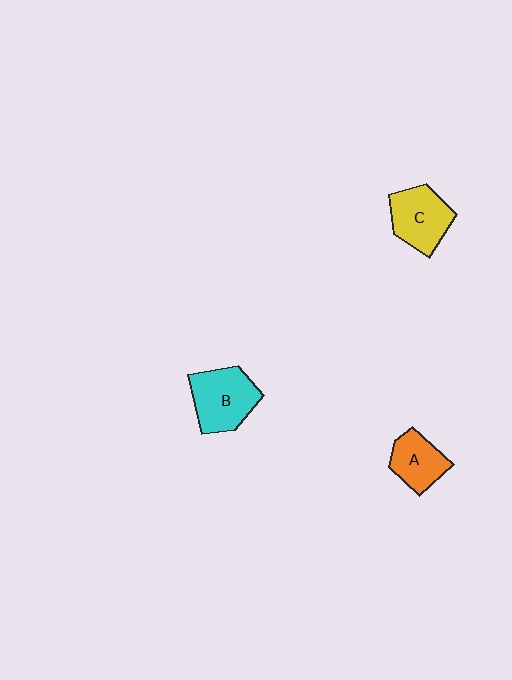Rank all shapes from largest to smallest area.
From largest to smallest: B (cyan), C (yellow), A (orange).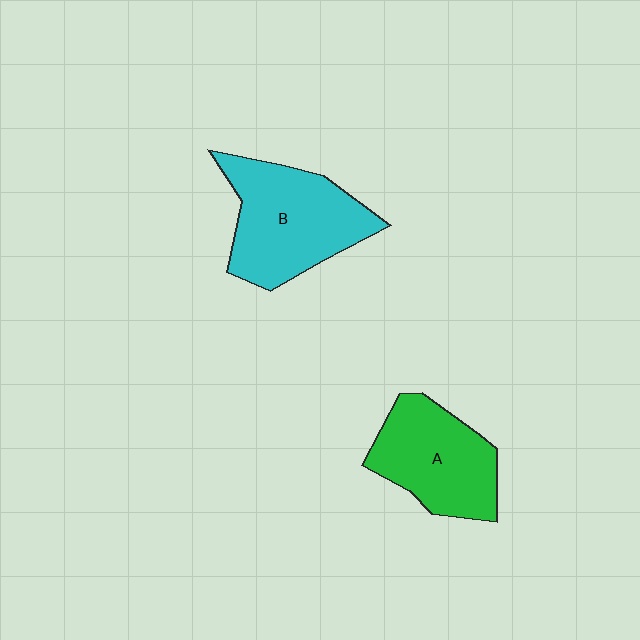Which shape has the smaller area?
Shape A (green).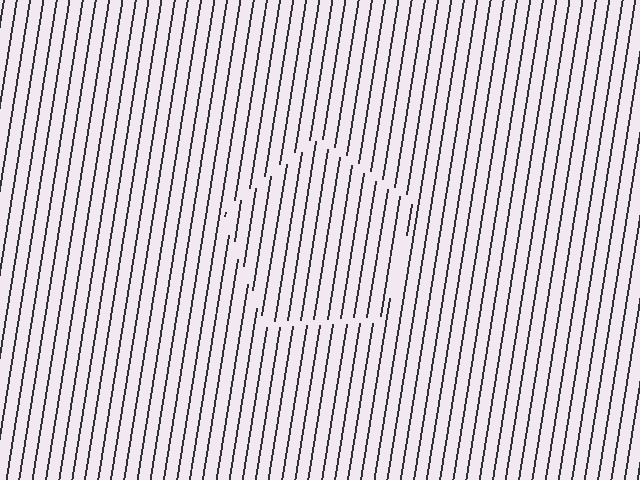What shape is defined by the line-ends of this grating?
An illusory pentagon. The interior of the shape contains the same grating, shifted by half a period — the contour is defined by the phase discontinuity where line-ends from the inner and outer gratings abut.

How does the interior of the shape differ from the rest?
The interior of the shape contains the same grating, shifted by half a period — the contour is defined by the phase discontinuity where line-ends from the inner and outer gratings abut.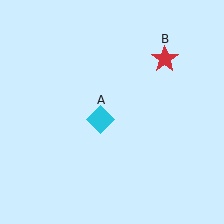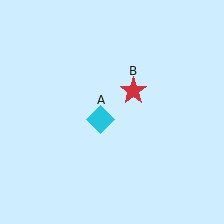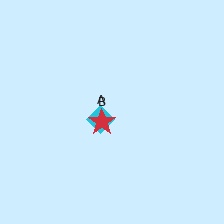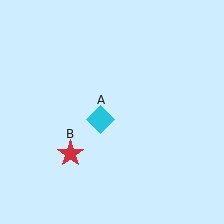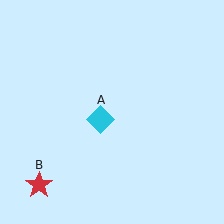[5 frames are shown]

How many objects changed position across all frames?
1 object changed position: red star (object B).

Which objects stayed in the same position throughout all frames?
Cyan diamond (object A) remained stationary.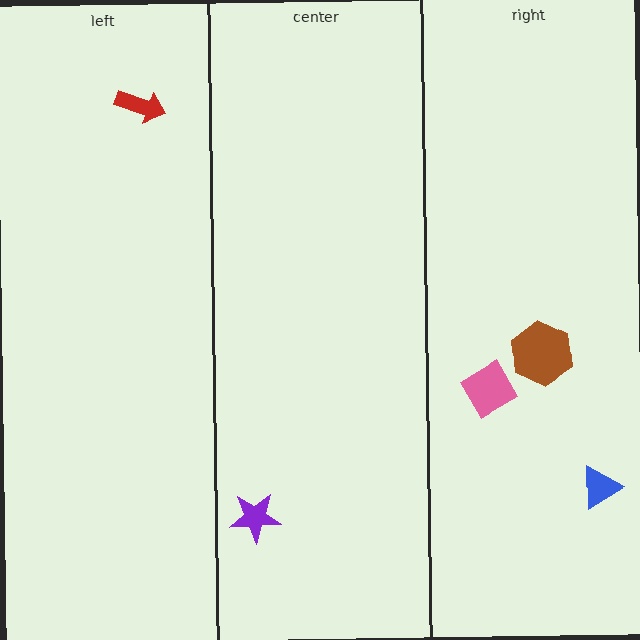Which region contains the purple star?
The center region.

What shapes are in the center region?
The purple star.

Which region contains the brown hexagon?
The right region.